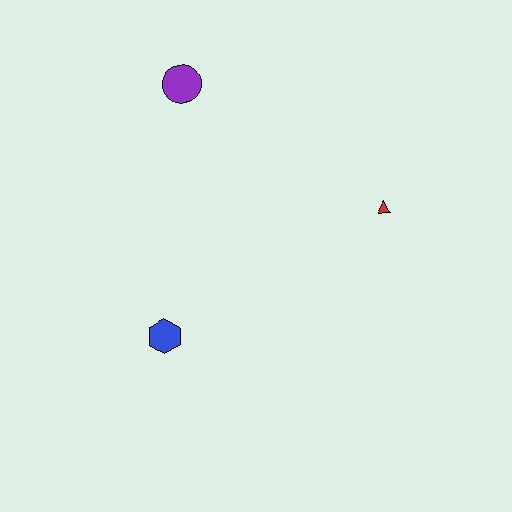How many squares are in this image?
There are no squares.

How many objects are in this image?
There are 3 objects.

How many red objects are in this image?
There is 1 red object.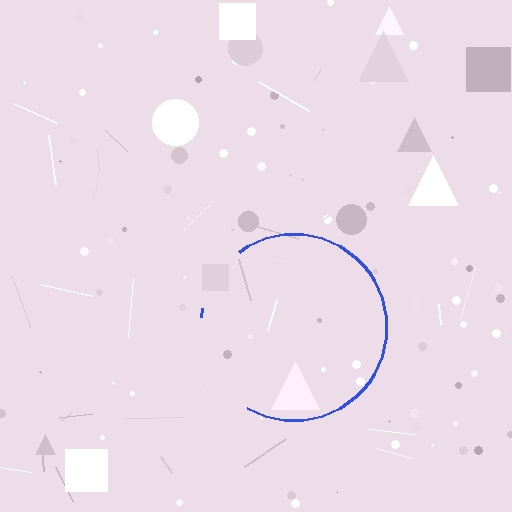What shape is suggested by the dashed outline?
The dashed outline suggests a circle.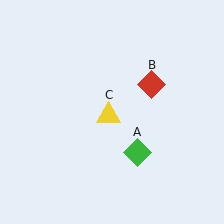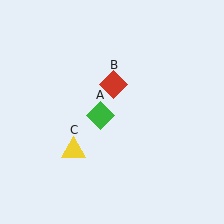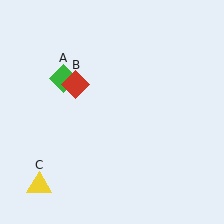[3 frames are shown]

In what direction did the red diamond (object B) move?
The red diamond (object B) moved left.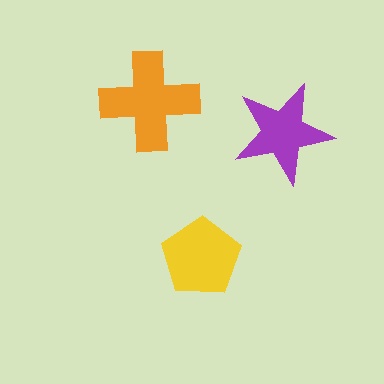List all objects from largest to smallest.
The orange cross, the yellow pentagon, the purple star.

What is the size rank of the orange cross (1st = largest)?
1st.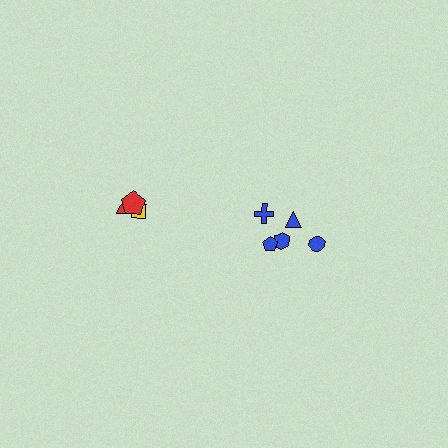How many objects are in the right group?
There are 5 objects.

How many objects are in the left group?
There are 3 objects.